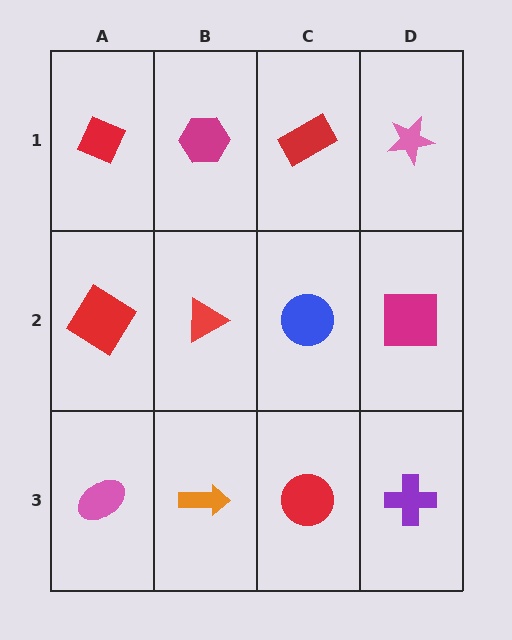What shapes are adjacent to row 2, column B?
A magenta hexagon (row 1, column B), an orange arrow (row 3, column B), a red diamond (row 2, column A), a blue circle (row 2, column C).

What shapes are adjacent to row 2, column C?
A red rectangle (row 1, column C), a red circle (row 3, column C), a red triangle (row 2, column B), a magenta square (row 2, column D).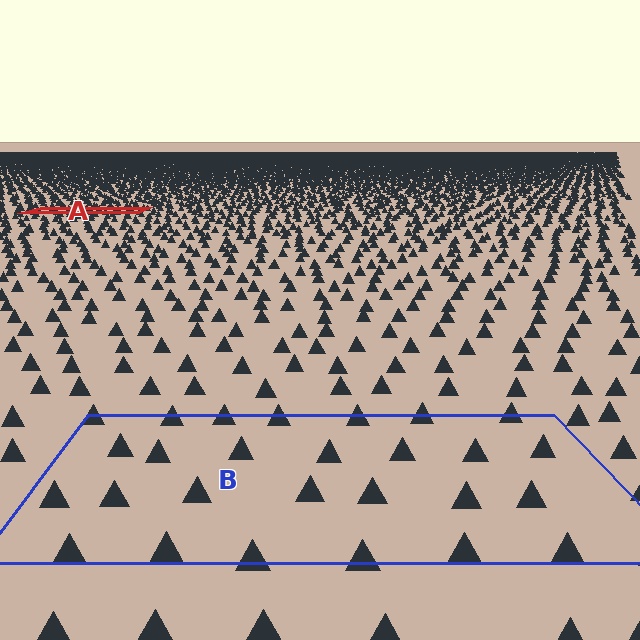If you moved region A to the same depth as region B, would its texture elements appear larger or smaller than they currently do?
They would appear larger. At a closer depth, the same texture elements are projected at a bigger on-screen size.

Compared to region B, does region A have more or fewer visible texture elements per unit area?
Region A has more texture elements per unit area — they are packed more densely because it is farther away.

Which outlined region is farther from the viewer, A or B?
Region A is farther from the viewer — the texture elements inside it appear smaller and more densely packed.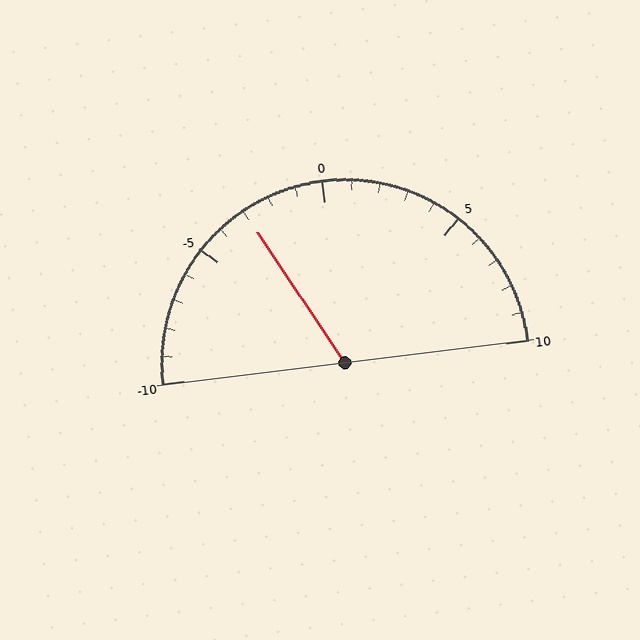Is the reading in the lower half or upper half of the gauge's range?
The reading is in the lower half of the range (-10 to 10).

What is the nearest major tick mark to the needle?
The nearest major tick mark is -5.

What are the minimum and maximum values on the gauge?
The gauge ranges from -10 to 10.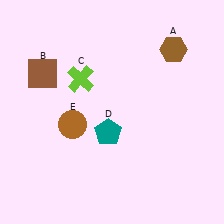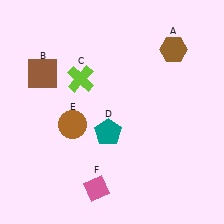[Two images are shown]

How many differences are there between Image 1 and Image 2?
There is 1 difference between the two images.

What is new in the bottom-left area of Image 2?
A pink diamond (F) was added in the bottom-left area of Image 2.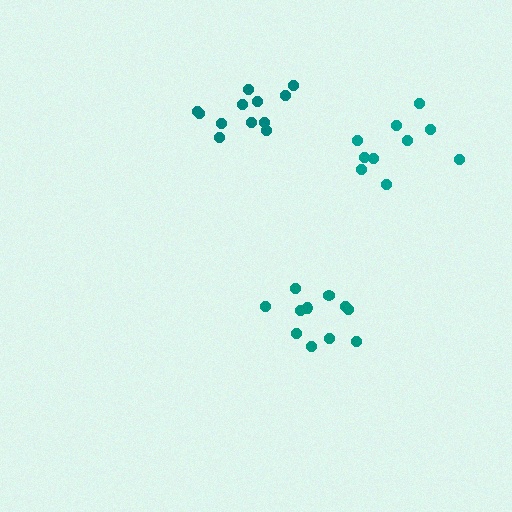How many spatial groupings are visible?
There are 3 spatial groupings.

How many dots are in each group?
Group 1: 11 dots, Group 2: 10 dots, Group 3: 12 dots (33 total).